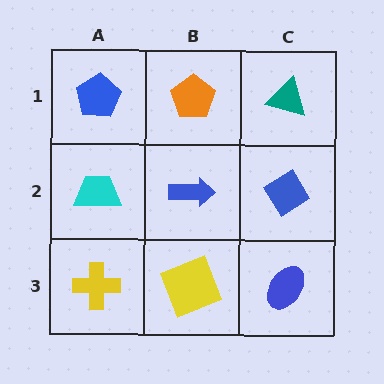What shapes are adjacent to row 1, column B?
A blue arrow (row 2, column B), a blue pentagon (row 1, column A), a teal triangle (row 1, column C).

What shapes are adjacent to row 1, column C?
A blue diamond (row 2, column C), an orange pentagon (row 1, column B).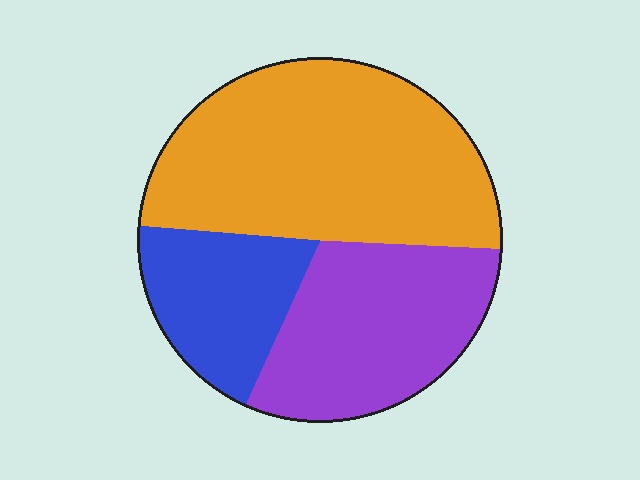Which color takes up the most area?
Orange, at roughly 50%.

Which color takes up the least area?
Blue, at roughly 20%.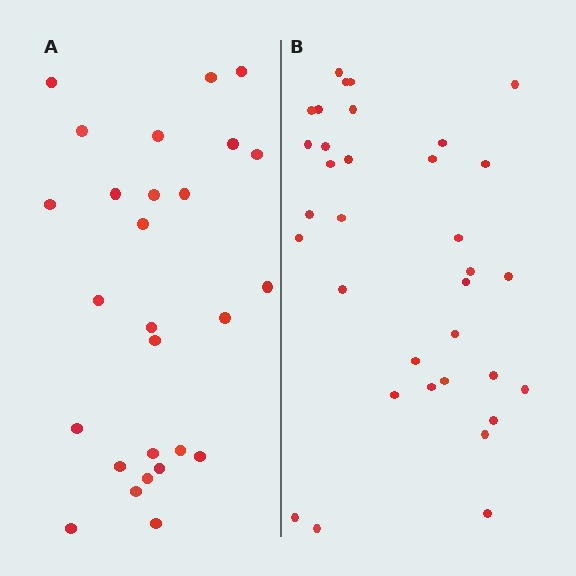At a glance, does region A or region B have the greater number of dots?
Region B (the right region) has more dots.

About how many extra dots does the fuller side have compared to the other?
Region B has roughly 8 or so more dots than region A.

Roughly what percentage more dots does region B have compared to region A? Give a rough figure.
About 25% more.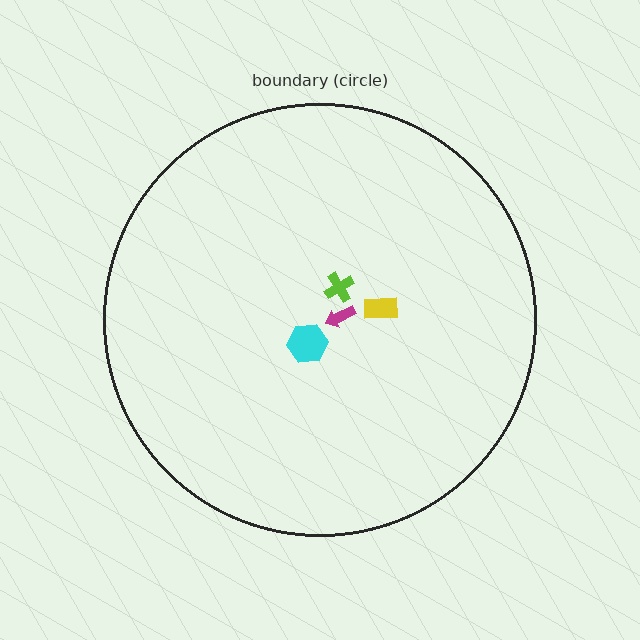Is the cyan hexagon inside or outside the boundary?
Inside.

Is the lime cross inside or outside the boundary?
Inside.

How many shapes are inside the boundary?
4 inside, 0 outside.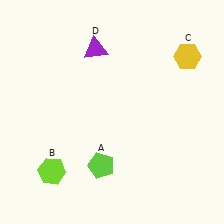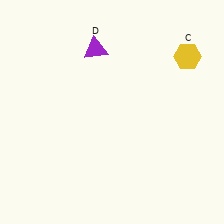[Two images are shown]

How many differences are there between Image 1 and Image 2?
There are 2 differences between the two images.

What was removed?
The lime hexagon (B), the lime pentagon (A) were removed in Image 2.